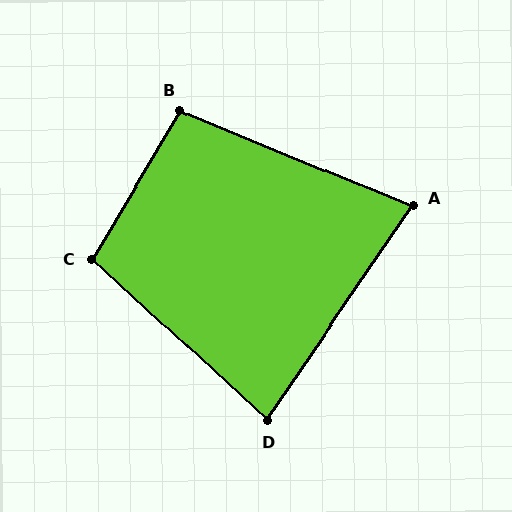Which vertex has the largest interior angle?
C, at approximately 102 degrees.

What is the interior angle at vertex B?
Approximately 98 degrees (obtuse).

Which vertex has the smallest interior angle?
A, at approximately 78 degrees.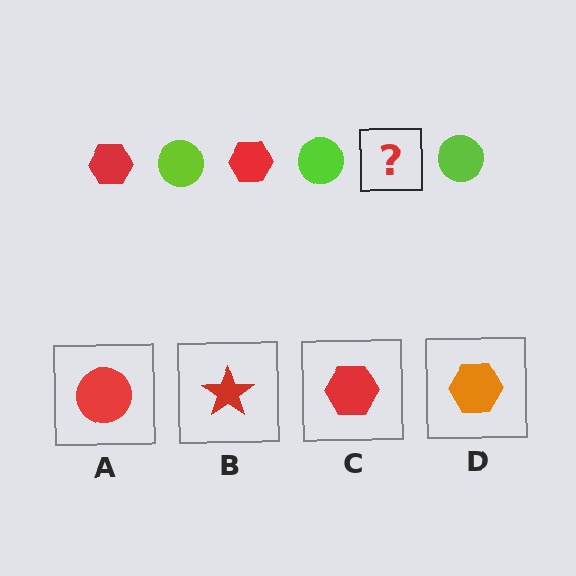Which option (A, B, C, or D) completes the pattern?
C.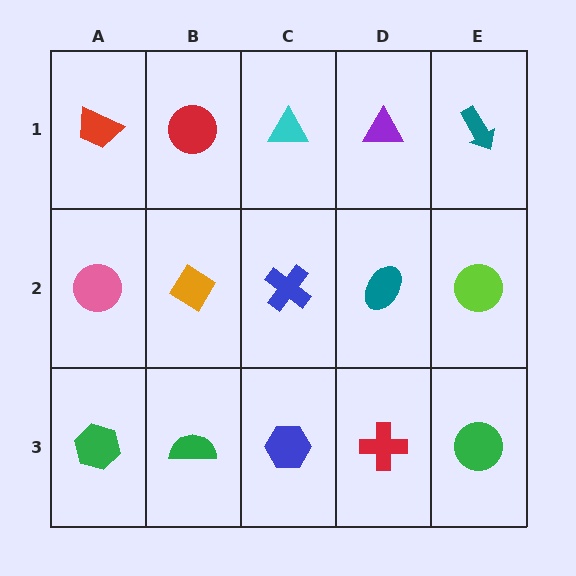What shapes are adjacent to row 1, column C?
A blue cross (row 2, column C), a red circle (row 1, column B), a purple triangle (row 1, column D).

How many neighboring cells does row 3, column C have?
3.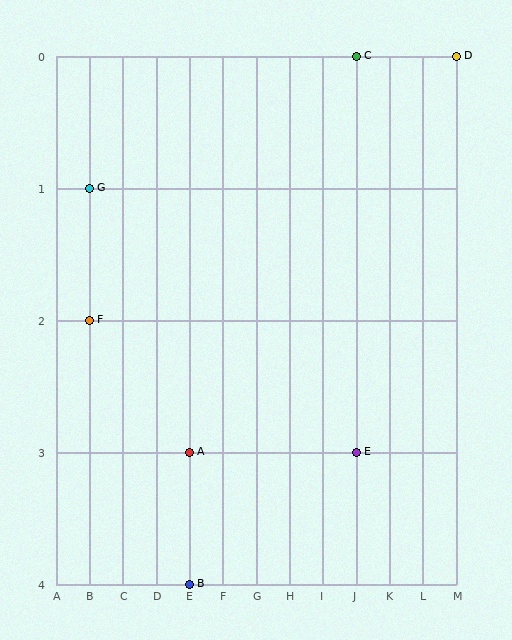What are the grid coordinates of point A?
Point A is at grid coordinates (E, 3).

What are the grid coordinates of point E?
Point E is at grid coordinates (J, 3).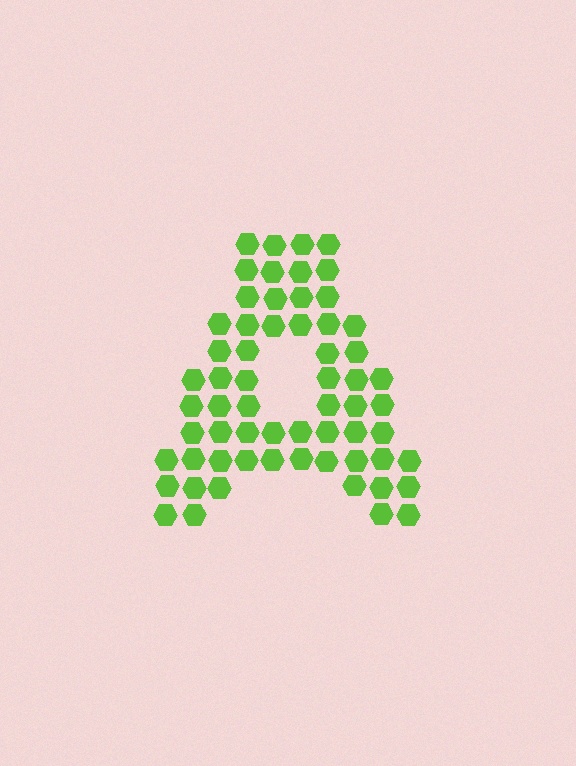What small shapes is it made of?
It is made of small hexagons.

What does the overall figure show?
The overall figure shows the letter A.